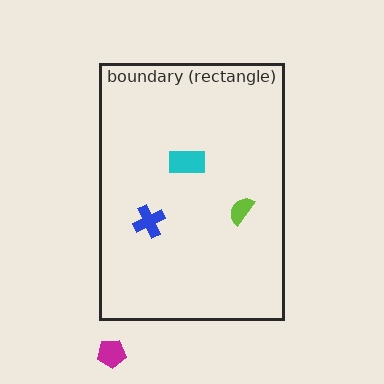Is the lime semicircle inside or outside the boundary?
Inside.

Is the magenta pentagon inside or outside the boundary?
Outside.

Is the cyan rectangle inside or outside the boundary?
Inside.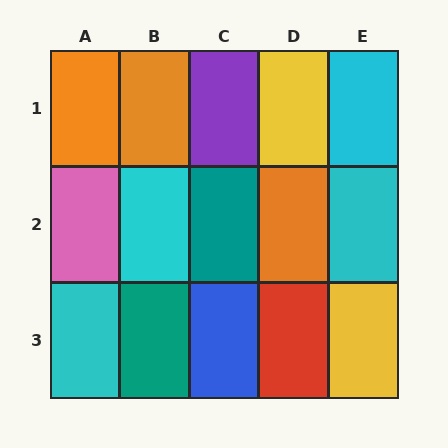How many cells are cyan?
4 cells are cyan.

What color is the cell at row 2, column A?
Pink.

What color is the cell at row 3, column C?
Blue.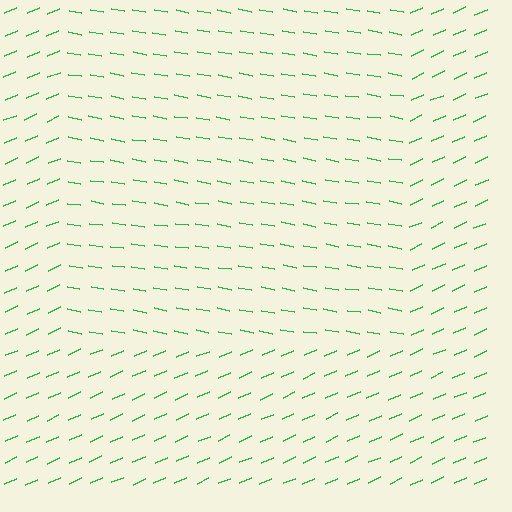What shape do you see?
I see a rectangle.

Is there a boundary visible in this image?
Yes, there is a texture boundary formed by a change in line orientation.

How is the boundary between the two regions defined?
The boundary is defined purely by a change in line orientation (approximately 34 degrees difference). All lines are the same color and thickness.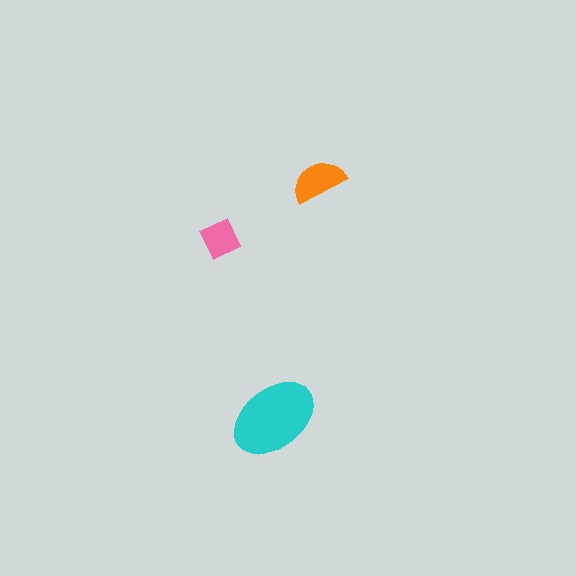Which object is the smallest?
The pink diamond.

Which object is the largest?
The cyan ellipse.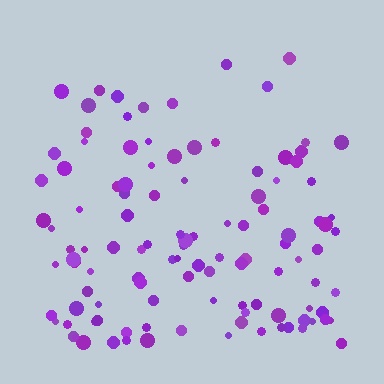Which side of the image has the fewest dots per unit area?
The top.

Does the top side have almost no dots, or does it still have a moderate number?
Still a moderate number, just noticeably fewer than the bottom.